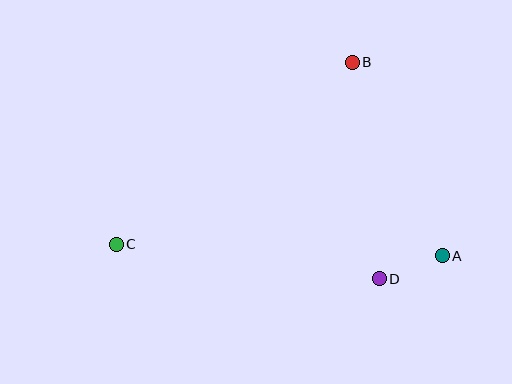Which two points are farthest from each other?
Points A and C are farthest from each other.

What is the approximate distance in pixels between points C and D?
The distance between C and D is approximately 266 pixels.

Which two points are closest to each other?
Points A and D are closest to each other.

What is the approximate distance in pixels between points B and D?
The distance between B and D is approximately 218 pixels.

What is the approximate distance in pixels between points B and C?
The distance between B and C is approximately 298 pixels.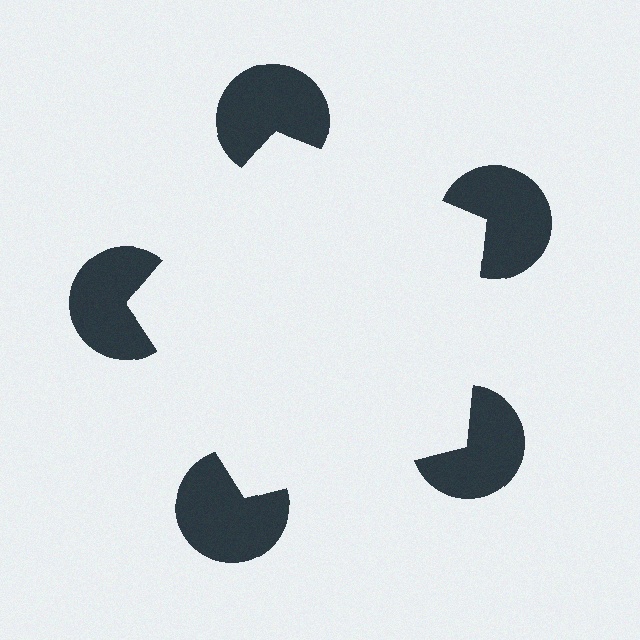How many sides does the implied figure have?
5 sides.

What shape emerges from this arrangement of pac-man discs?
An illusory pentagon — its edges are inferred from the aligned wedge cuts in the pac-man discs, not physically drawn.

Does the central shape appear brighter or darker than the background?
It typically appears slightly brighter than the background, even though no actual brightness change is drawn.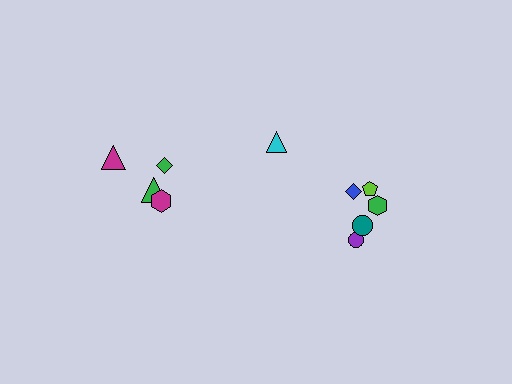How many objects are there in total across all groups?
There are 10 objects.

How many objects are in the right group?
There are 6 objects.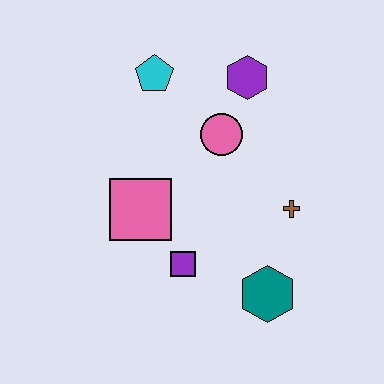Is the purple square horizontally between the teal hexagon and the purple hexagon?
No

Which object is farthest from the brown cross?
The cyan pentagon is farthest from the brown cross.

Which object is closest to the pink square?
The purple square is closest to the pink square.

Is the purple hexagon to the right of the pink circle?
Yes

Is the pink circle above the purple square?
Yes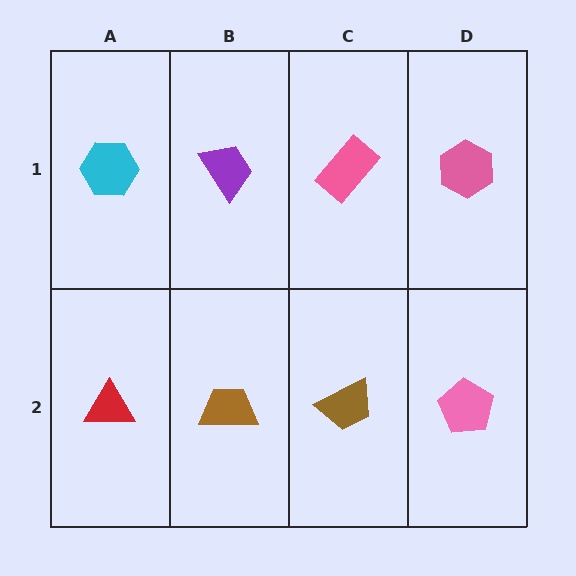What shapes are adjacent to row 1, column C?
A brown trapezoid (row 2, column C), a purple trapezoid (row 1, column B), a pink hexagon (row 1, column D).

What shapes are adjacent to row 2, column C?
A pink rectangle (row 1, column C), a brown trapezoid (row 2, column B), a pink pentagon (row 2, column D).